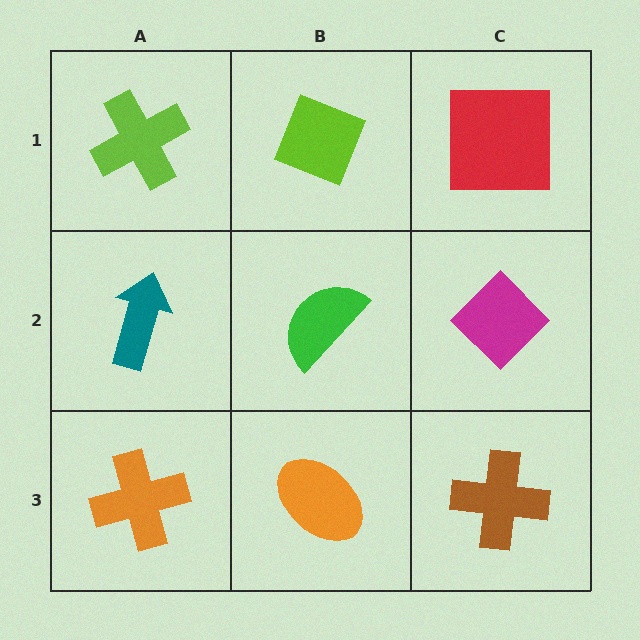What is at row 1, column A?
A lime cross.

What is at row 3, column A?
An orange cross.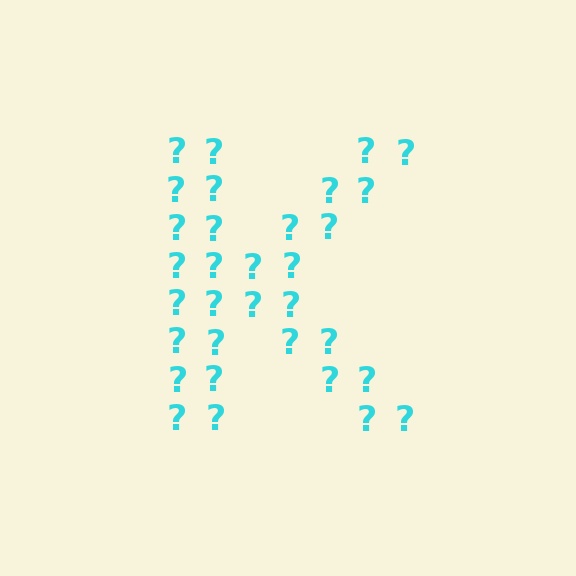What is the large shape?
The large shape is the letter K.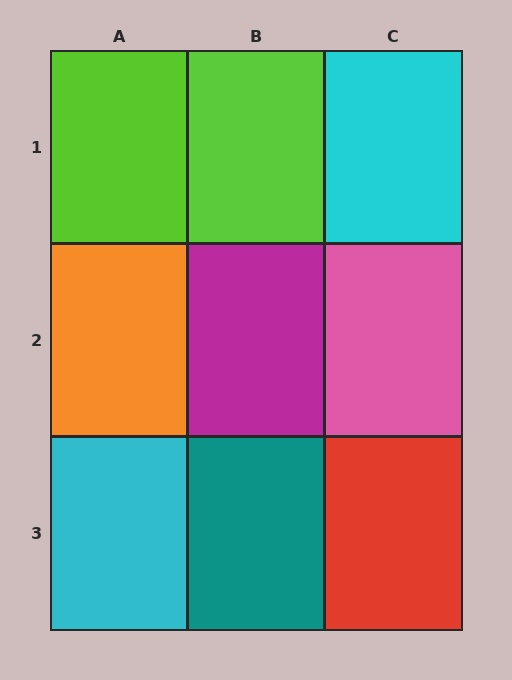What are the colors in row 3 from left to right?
Cyan, teal, red.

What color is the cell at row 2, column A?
Orange.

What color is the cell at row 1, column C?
Cyan.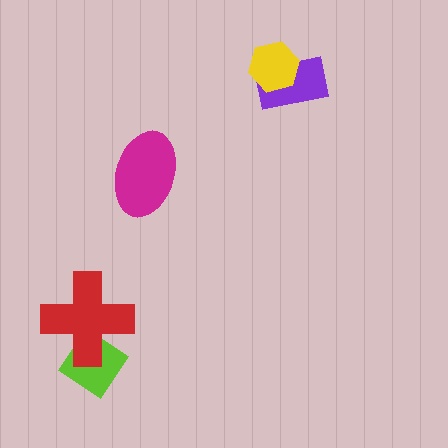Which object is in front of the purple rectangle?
The yellow hexagon is in front of the purple rectangle.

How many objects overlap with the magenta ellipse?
0 objects overlap with the magenta ellipse.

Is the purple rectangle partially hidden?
Yes, it is partially covered by another shape.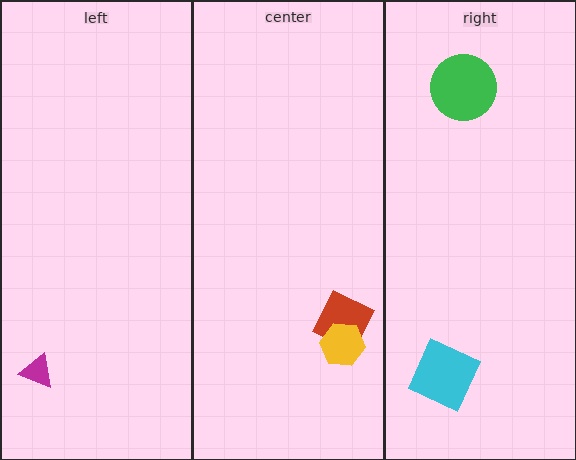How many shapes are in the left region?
1.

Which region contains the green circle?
The right region.